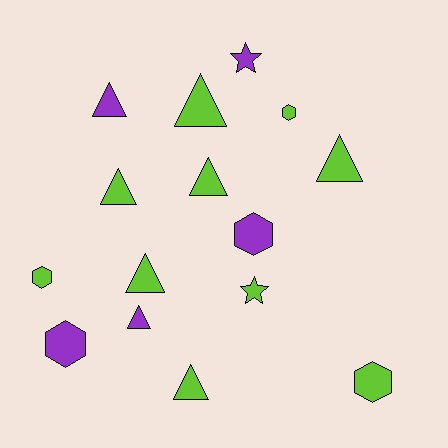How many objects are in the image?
There are 15 objects.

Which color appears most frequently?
Lime, with 10 objects.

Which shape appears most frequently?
Triangle, with 8 objects.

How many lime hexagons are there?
There are 3 lime hexagons.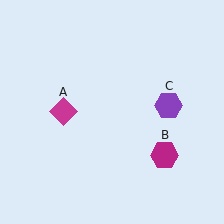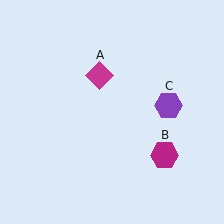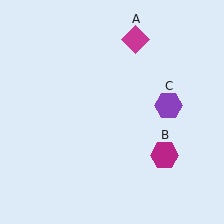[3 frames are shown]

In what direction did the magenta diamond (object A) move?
The magenta diamond (object A) moved up and to the right.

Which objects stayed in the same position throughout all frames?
Magenta hexagon (object B) and purple hexagon (object C) remained stationary.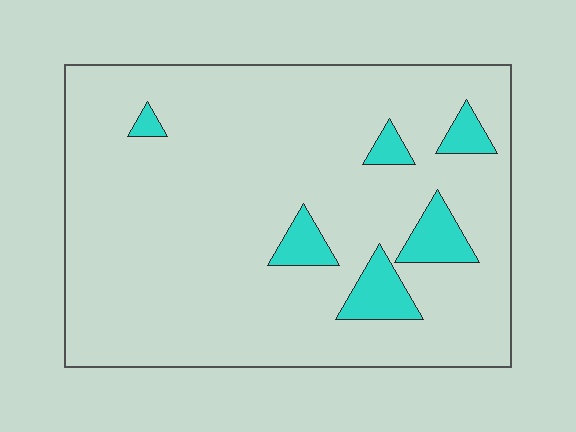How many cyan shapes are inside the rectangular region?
6.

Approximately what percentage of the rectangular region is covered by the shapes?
Approximately 10%.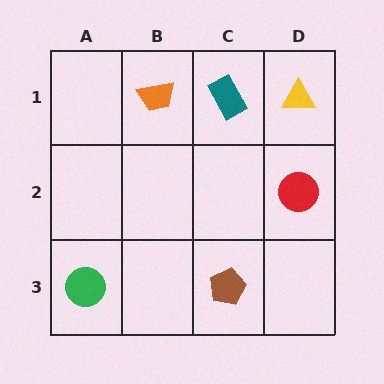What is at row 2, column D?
A red circle.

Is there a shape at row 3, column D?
No, that cell is empty.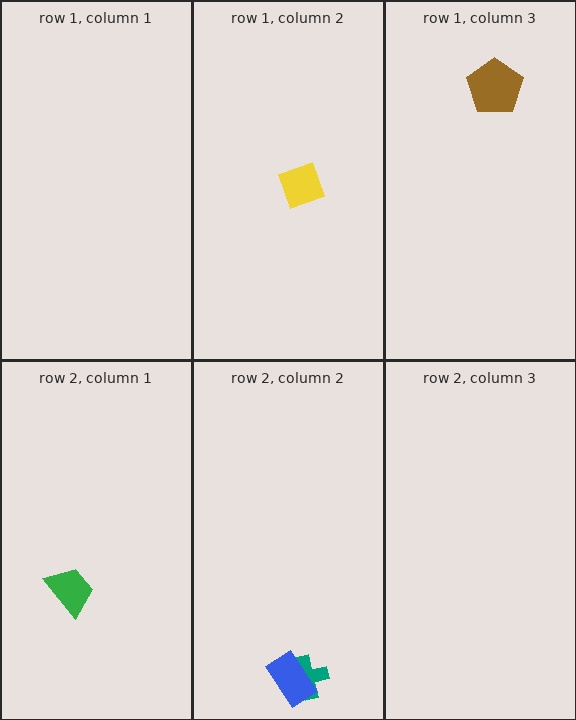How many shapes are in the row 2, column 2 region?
2.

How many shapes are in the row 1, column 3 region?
1.